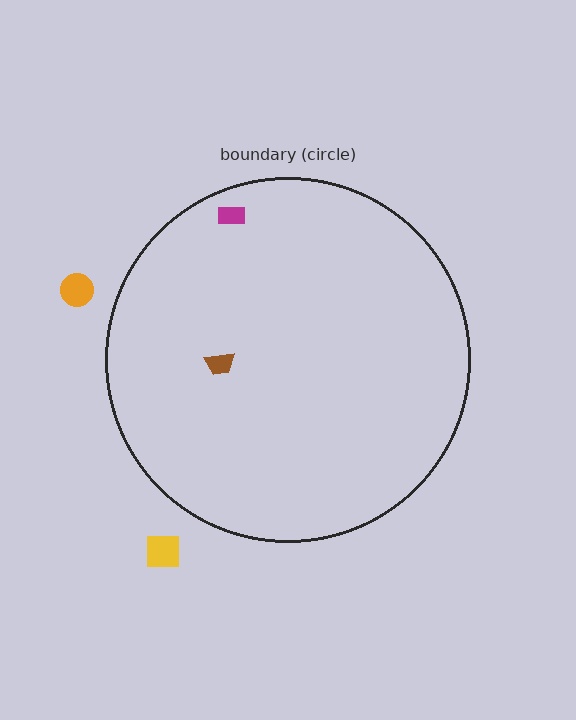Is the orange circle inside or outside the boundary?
Outside.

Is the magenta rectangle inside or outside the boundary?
Inside.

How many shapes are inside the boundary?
2 inside, 2 outside.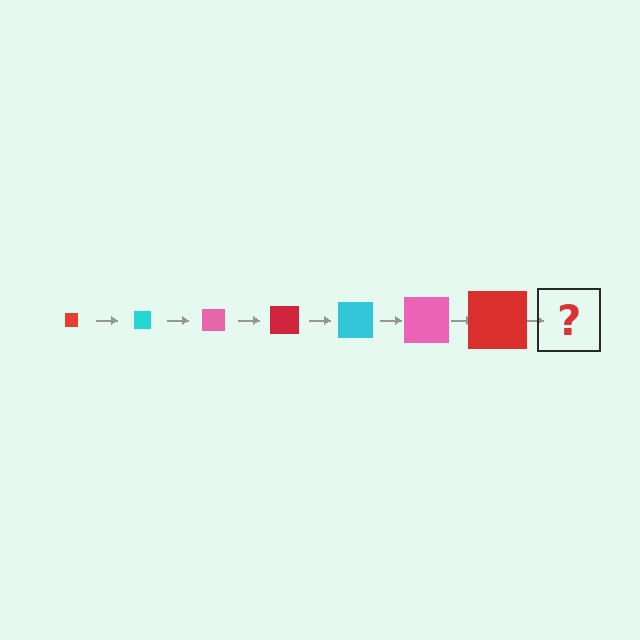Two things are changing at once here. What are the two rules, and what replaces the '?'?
The two rules are that the square grows larger each step and the color cycles through red, cyan, and pink. The '?' should be a cyan square, larger than the previous one.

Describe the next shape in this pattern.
It should be a cyan square, larger than the previous one.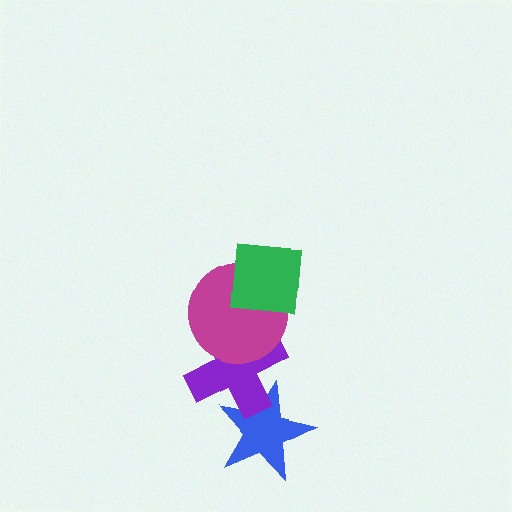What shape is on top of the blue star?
The purple cross is on top of the blue star.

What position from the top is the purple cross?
The purple cross is 3rd from the top.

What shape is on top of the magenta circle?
The green square is on top of the magenta circle.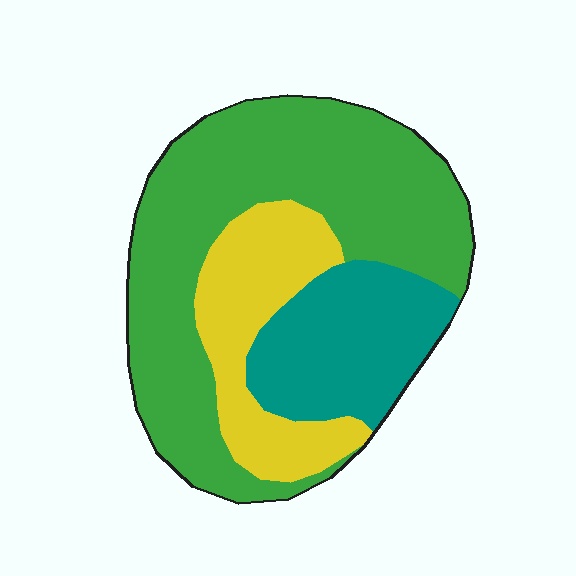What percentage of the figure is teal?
Teal covers around 20% of the figure.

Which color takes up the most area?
Green, at roughly 55%.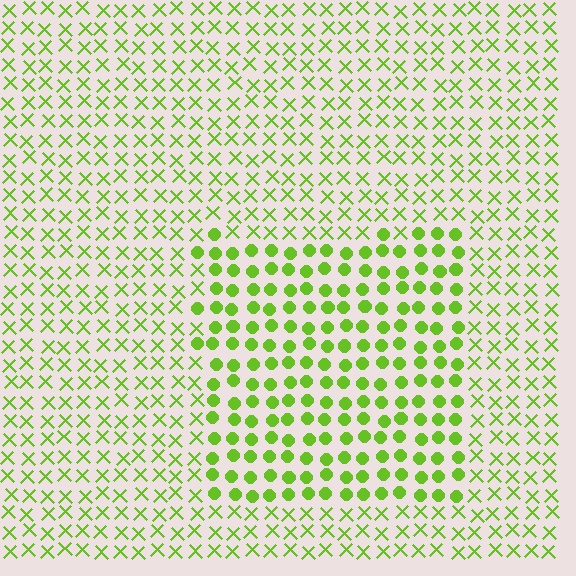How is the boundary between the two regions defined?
The boundary is defined by a change in element shape: circles inside vs. X marks outside. All elements share the same color and spacing.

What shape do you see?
I see a rectangle.